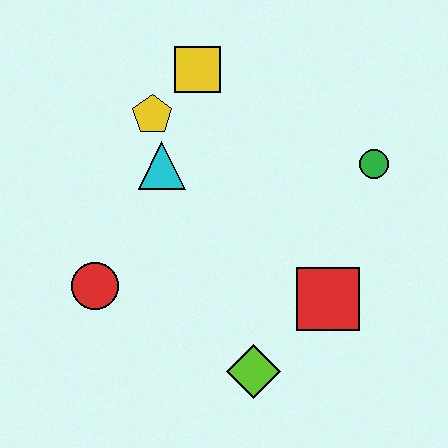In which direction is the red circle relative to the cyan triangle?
The red circle is below the cyan triangle.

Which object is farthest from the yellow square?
The lime diamond is farthest from the yellow square.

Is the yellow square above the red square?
Yes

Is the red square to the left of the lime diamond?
No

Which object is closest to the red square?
The lime diamond is closest to the red square.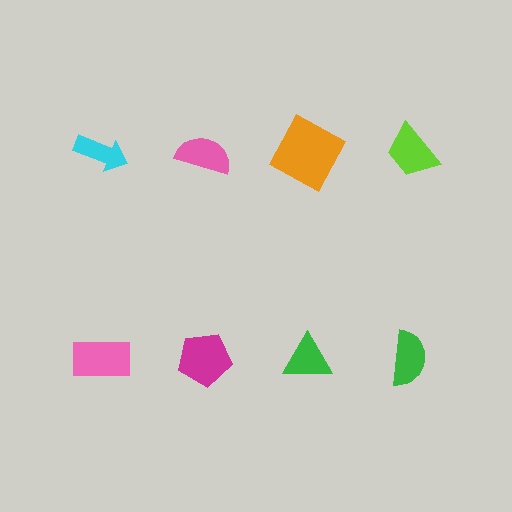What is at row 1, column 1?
A cyan arrow.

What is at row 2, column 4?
A green semicircle.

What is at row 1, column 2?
A pink semicircle.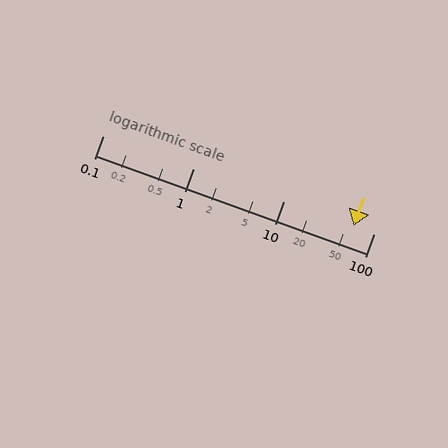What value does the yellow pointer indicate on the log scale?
The pointer indicates approximately 59.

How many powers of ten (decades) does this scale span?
The scale spans 3 decades, from 0.1 to 100.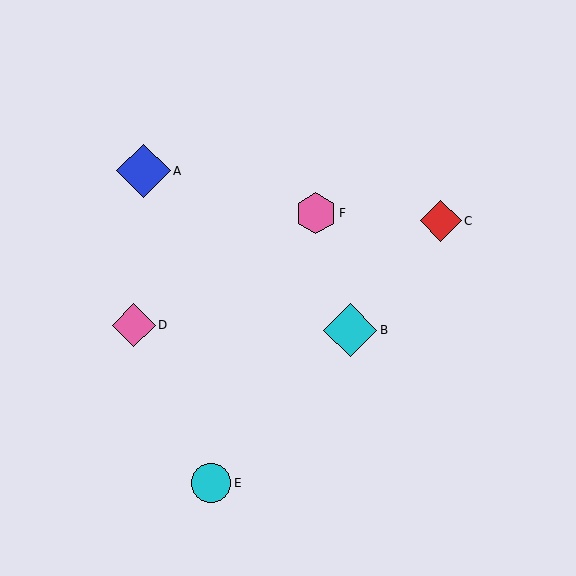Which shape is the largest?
The blue diamond (labeled A) is the largest.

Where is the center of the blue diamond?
The center of the blue diamond is at (143, 171).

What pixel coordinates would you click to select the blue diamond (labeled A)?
Click at (143, 171) to select the blue diamond A.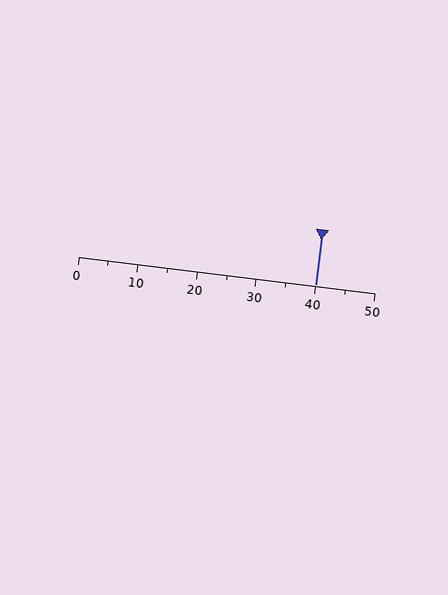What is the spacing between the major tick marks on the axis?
The major ticks are spaced 10 apart.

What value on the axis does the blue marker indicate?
The marker indicates approximately 40.